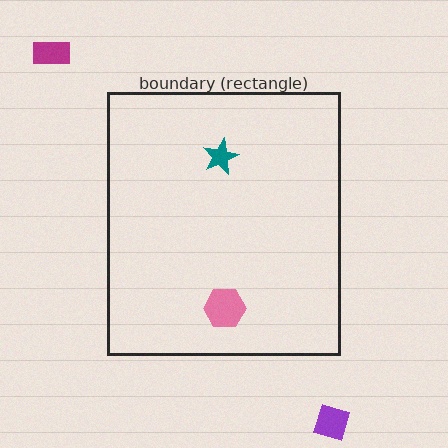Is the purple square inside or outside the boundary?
Outside.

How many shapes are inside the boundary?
2 inside, 2 outside.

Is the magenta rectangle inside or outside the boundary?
Outside.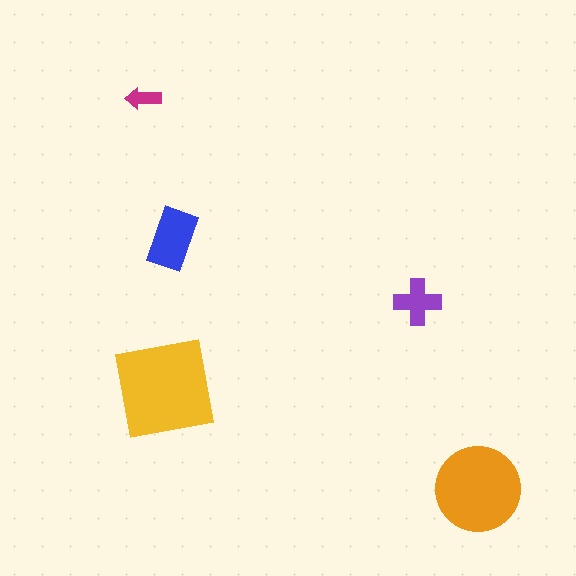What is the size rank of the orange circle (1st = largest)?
2nd.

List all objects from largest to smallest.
The yellow square, the orange circle, the blue rectangle, the purple cross, the magenta arrow.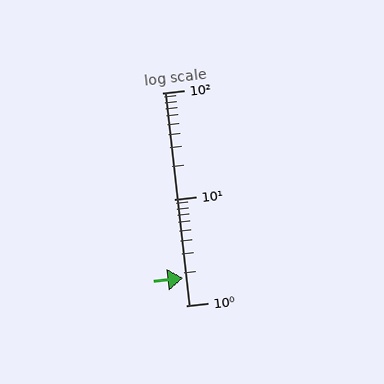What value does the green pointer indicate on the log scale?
The pointer indicates approximately 1.8.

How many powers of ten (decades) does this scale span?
The scale spans 2 decades, from 1 to 100.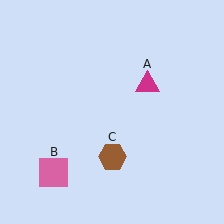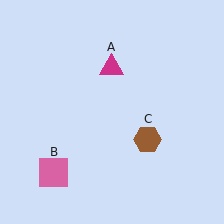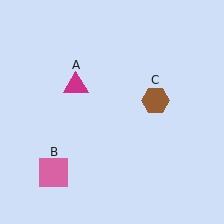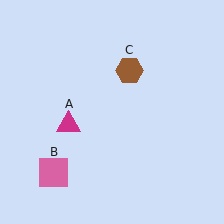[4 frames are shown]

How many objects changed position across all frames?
2 objects changed position: magenta triangle (object A), brown hexagon (object C).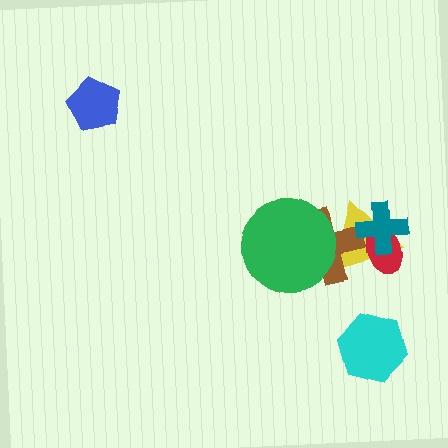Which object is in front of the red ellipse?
The teal cross is in front of the red ellipse.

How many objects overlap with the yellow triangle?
4 objects overlap with the yellow triangle.